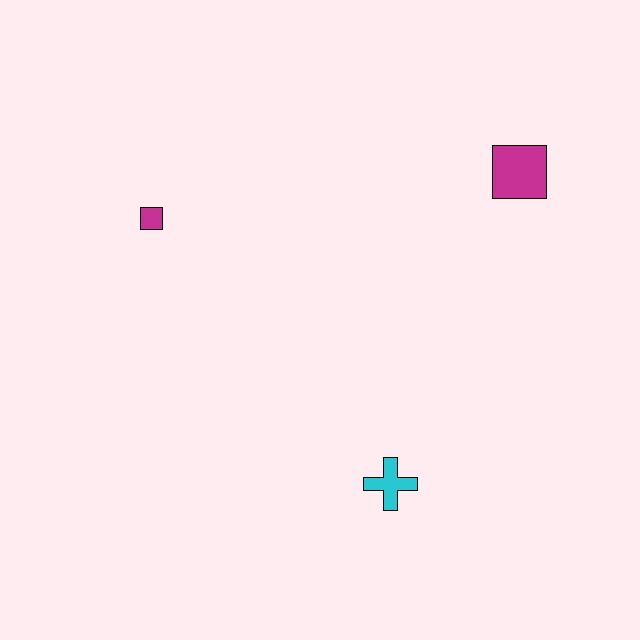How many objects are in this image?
There are 3 objects.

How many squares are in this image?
There are 2 squares.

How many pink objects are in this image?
There are no pink objects.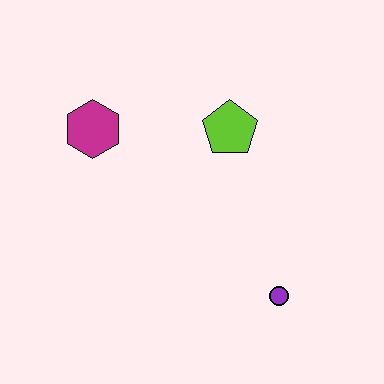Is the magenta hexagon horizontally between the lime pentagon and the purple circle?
No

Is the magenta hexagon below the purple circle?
No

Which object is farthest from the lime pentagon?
The purple circle is farthest from the lime pentagon.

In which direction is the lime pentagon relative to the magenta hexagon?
The lime pentagon is to the right of the magenta hexagon.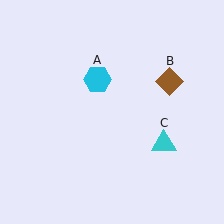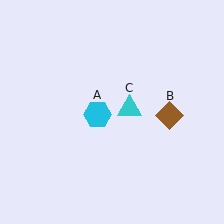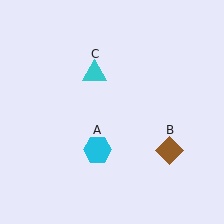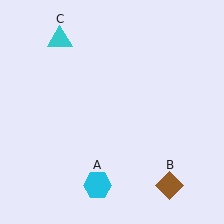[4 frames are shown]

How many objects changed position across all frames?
3 objects changed position: cyan hexagon (object A), brown diamond (object B), cyan triangle (object C).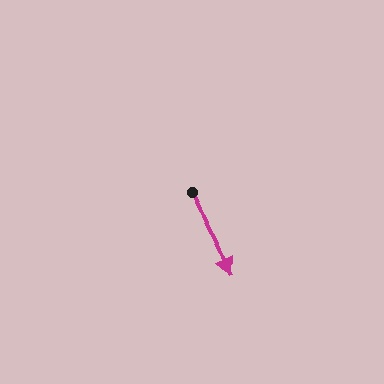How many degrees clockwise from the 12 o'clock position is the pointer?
Approximately 152 degrees.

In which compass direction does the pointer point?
Southeast.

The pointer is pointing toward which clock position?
Roughly 5 o'clock.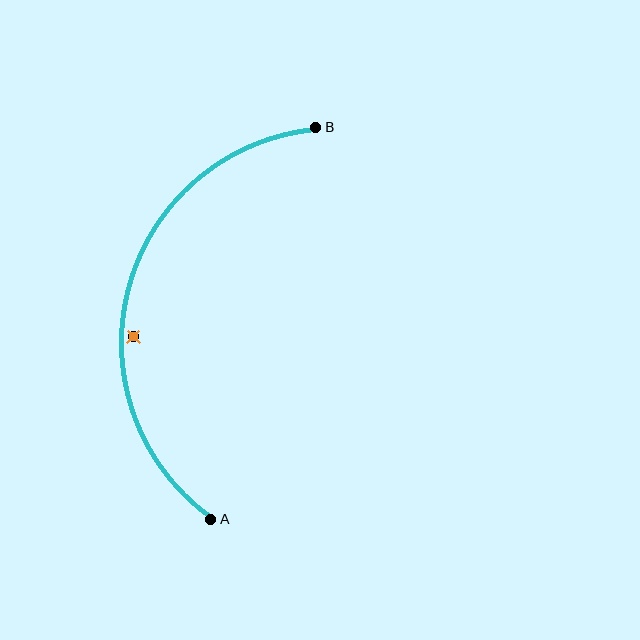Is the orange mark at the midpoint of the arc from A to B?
No — the orange mark does not lie on the arc at all. It sits slightly inside the curve.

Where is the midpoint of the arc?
The arc midpoint is the point on the curve farthest from the straight line joining A and B. It sits to the left of that line.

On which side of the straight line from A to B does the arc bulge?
The arc bulges to the left of the straight line connecting A and B.